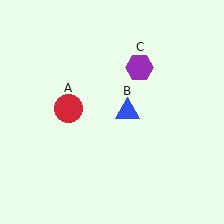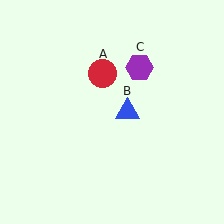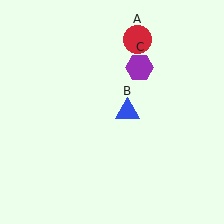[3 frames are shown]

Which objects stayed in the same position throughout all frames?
Blue triangle (object B) and purple hexagon (object C) remained stationary.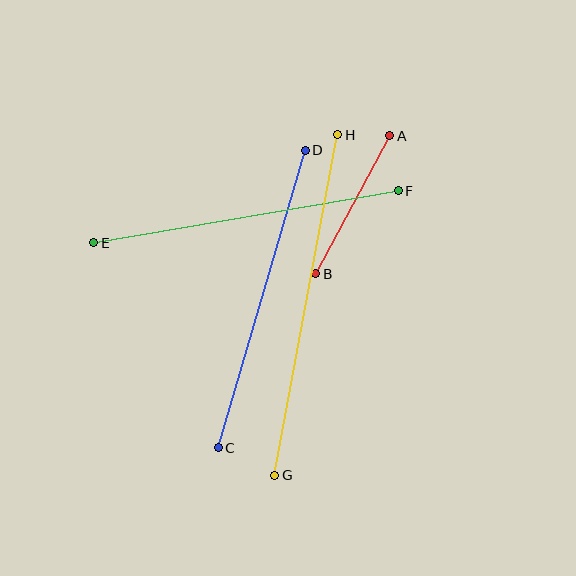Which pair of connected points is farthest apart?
Points G and H are farthest apart.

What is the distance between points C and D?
The distance is approximately 310 pixels.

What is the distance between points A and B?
The distance is approximately 156 pixels.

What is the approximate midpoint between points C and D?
The midpoint is at approximately (262, 299) pixels.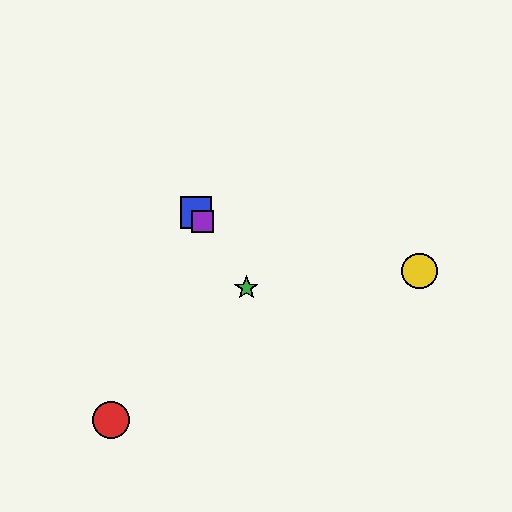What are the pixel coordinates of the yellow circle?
The yellow circle is at (419, 271).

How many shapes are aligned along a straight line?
3 shapes (the blue square, the green star, the purple square) are aligned along a straight line.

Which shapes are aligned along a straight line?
The blue square, the green star, the purple square are aligned along a straight line.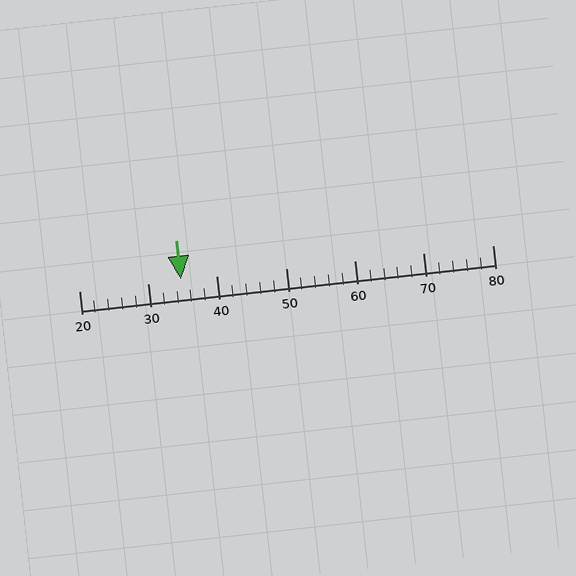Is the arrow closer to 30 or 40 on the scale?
The arrow is closer to 30.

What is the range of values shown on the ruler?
The ruler shows values from 20 to 80.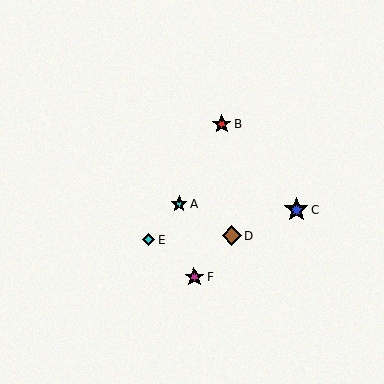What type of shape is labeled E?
Shape E is a cyan diamond.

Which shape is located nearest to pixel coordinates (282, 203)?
The blue star (labeled C) at (296, 210) is nearest to that location.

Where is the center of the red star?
The center of the red star is at (221, 124).